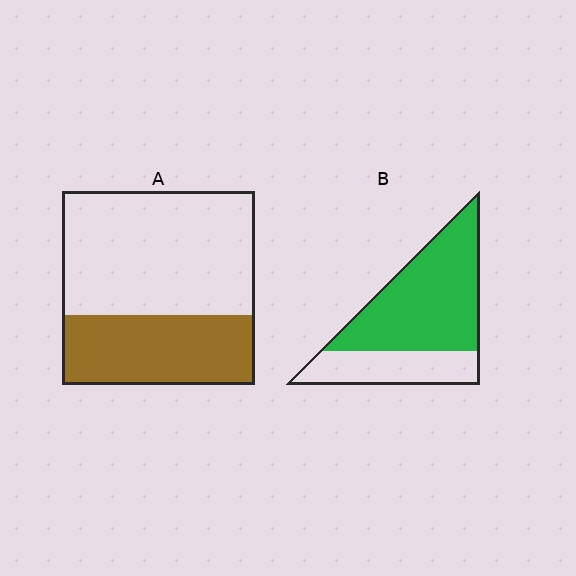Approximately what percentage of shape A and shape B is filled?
A is approximately 35% and B is approximately 70%.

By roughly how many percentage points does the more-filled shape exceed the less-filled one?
By roughly 30 percentage points (B over A).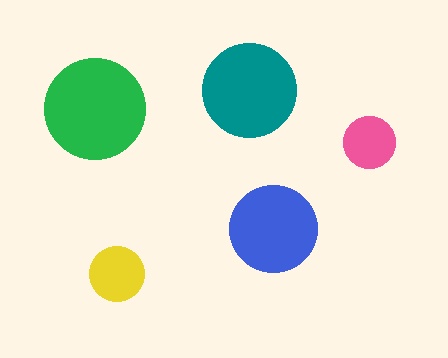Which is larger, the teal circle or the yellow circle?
The teal one.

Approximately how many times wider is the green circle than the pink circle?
About 2 times wider.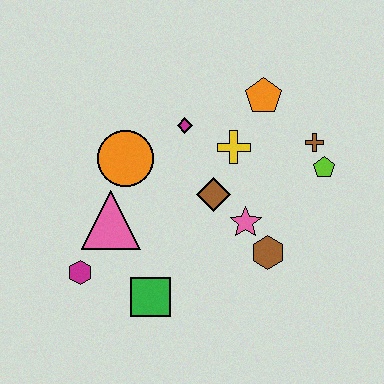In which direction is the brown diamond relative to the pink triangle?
The brown diamond is to the right of the pink triangle.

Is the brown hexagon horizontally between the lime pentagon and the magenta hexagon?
Yes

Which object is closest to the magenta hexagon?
The pink triangle is closest to the magenta hexagon.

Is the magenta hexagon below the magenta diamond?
Yes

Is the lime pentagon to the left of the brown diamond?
No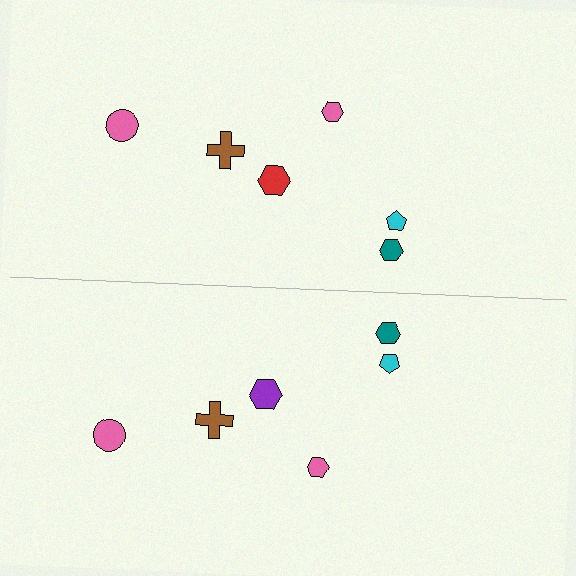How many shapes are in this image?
There are 12 shapes in this image.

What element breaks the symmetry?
The purple hexagon on the bottom side breaks the symmetry — its mirror counterpart is red.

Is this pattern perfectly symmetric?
No, the pattern is not perfectly symmetric. The purple hexagon on the bottom side breaks the symmetry — its mirror counterpart is red.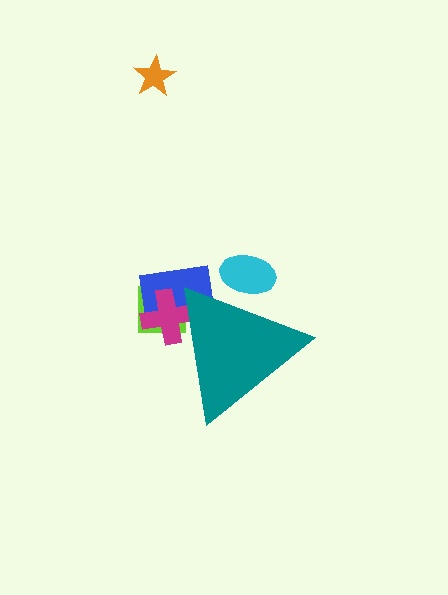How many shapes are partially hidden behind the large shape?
4 shapes are partially hidden.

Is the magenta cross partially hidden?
Yes, the magenta cross is partially hidden behind the teal triangle.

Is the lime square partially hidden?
Yes, the lime square is partially hidden behind the teal triangle.